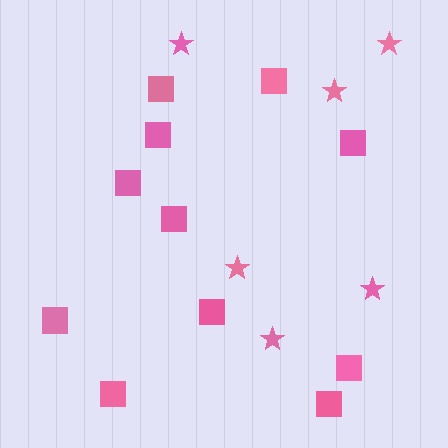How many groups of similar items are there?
There are 2 groups: one group of squares (11) and one group of stars (6).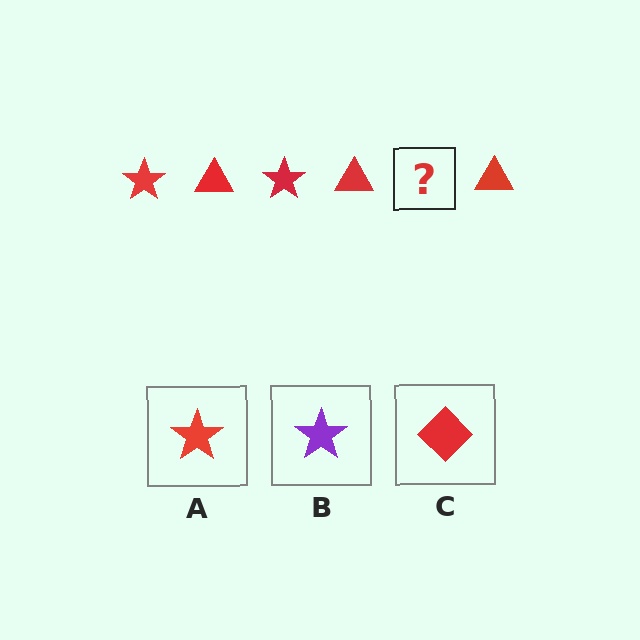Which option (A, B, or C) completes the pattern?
A.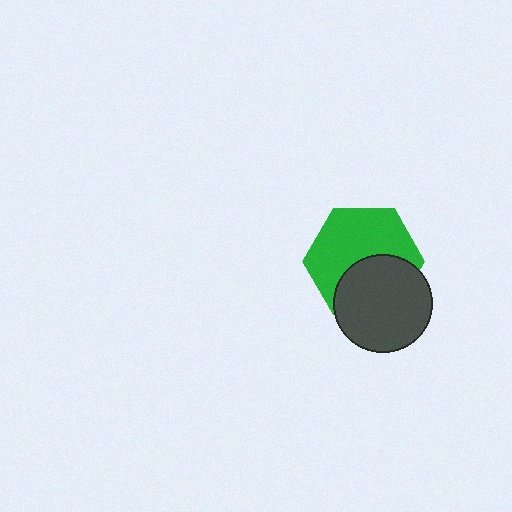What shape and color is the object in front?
The object in front is a dark gray circle.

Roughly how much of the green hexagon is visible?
About half of it is visible (roughly 59%).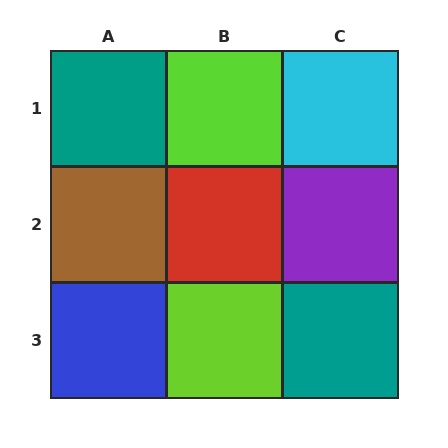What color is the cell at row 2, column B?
Red.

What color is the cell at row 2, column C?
Purple.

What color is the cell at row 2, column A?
Brown.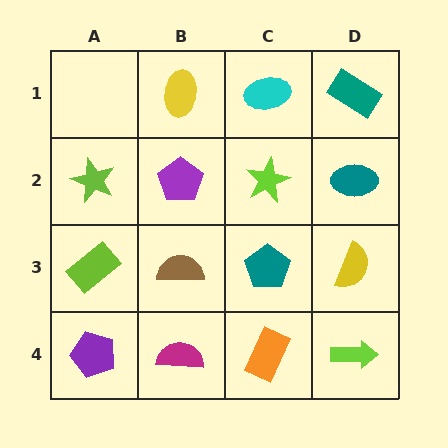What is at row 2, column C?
A lime star.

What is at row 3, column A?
A lime rectangle.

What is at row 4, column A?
A purple pentagon.